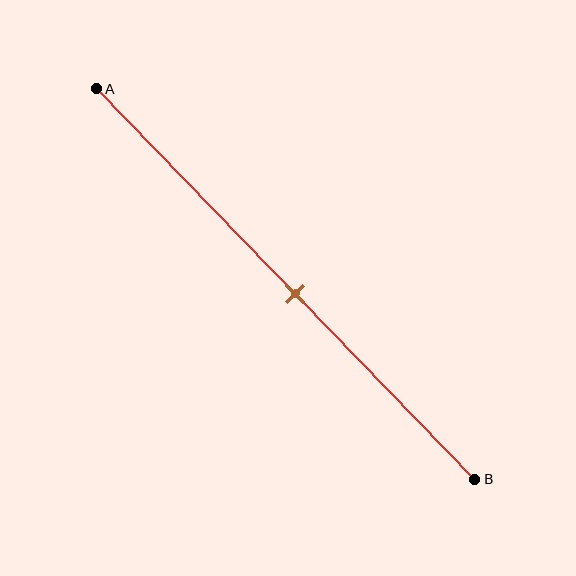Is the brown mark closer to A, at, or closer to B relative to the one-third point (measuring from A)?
The brown mark is closer to point B than the one-third point of segment AB.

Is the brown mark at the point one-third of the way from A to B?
No, the mark is at about 55% from A, not at the 33% one-third point.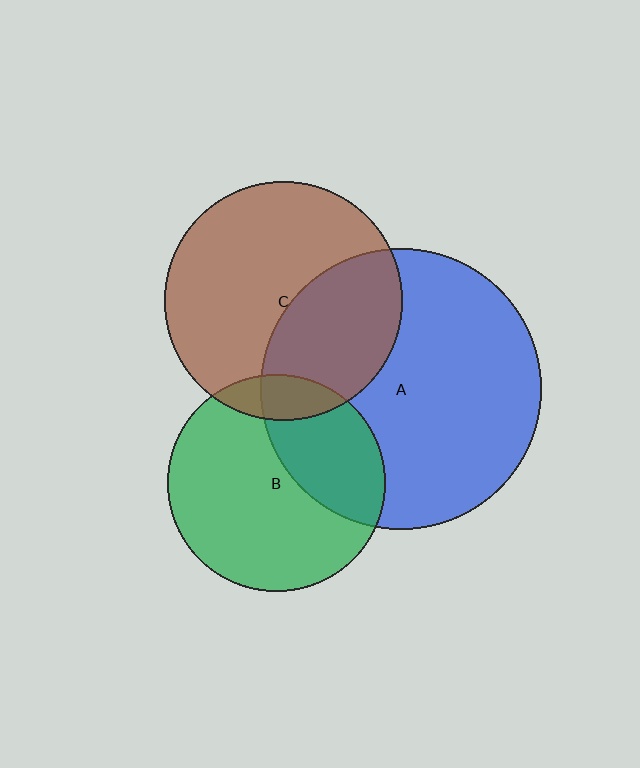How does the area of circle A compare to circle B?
Approximately 1.7 times.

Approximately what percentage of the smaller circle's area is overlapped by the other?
Approximately 10%.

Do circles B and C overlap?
Yes.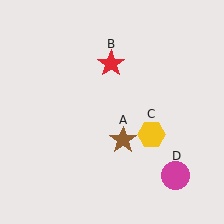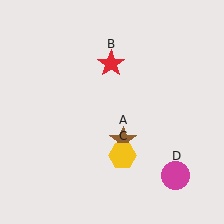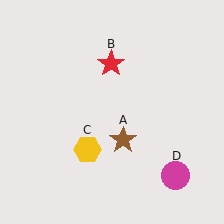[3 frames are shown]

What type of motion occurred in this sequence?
The yellow hexagon (object C) rotated clockwise around the center of the scene.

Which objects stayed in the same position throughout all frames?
Brown star (object A) and red star (object B) and magenta circle (object D) remained stationary.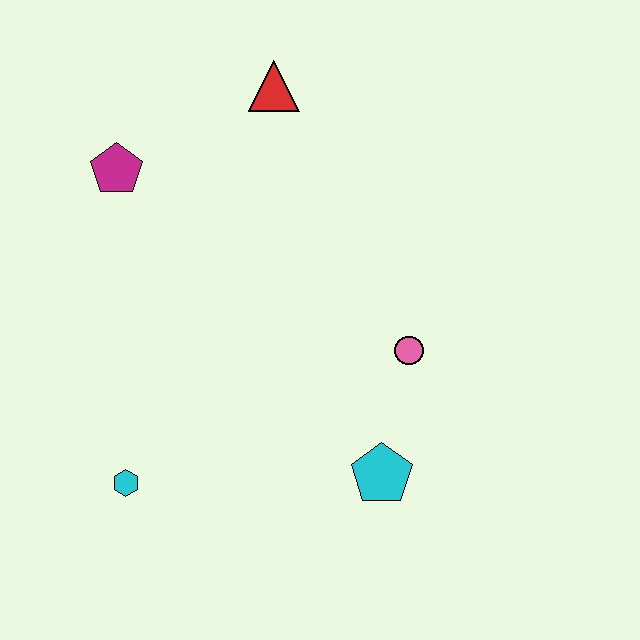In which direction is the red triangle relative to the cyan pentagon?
The red triangle is above the cyan pentagon.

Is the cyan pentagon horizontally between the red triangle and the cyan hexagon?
No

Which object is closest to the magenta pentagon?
The red triangle is closest to the magenta pentagon.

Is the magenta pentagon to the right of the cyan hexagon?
No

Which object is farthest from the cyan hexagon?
The red triangle is farthest from the cyan hexagon.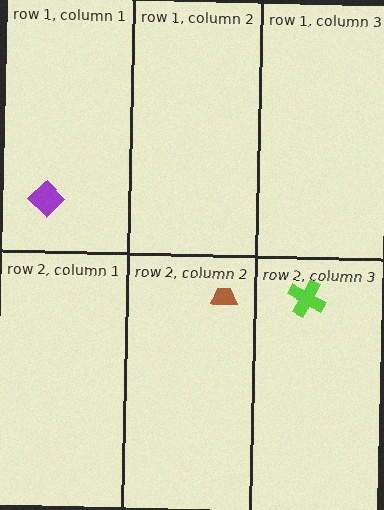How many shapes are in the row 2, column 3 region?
1.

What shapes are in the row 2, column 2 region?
The brown trapezoid.